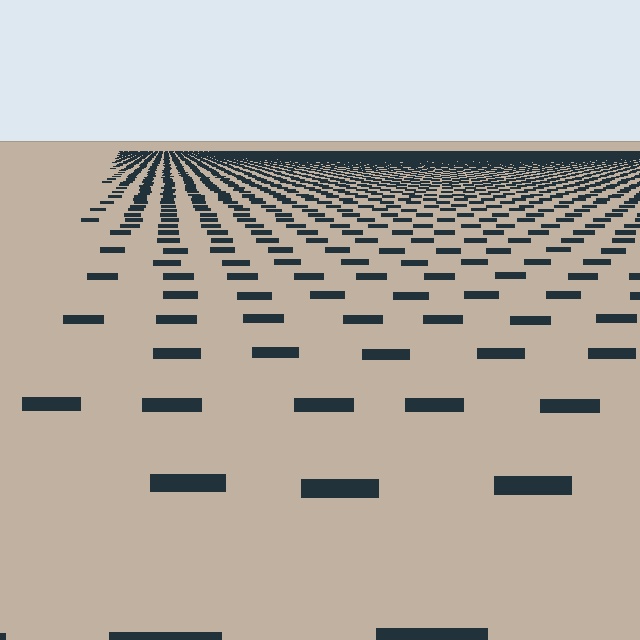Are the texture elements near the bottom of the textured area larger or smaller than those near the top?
Larger. Near the bottom, elements are closer to the viewer and appear at a bigger on-screen size.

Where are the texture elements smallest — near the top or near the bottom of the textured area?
Near the top.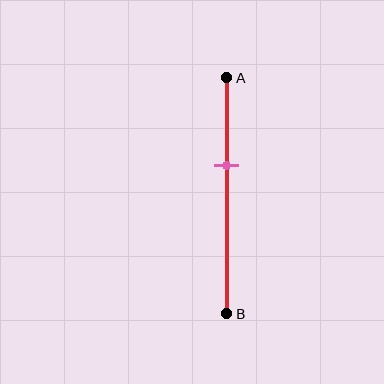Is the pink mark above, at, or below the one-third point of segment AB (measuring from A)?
The pink mark is below the one-third point of segment AB.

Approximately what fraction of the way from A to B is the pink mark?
The pink mark is approximately 35% of the way from A to B.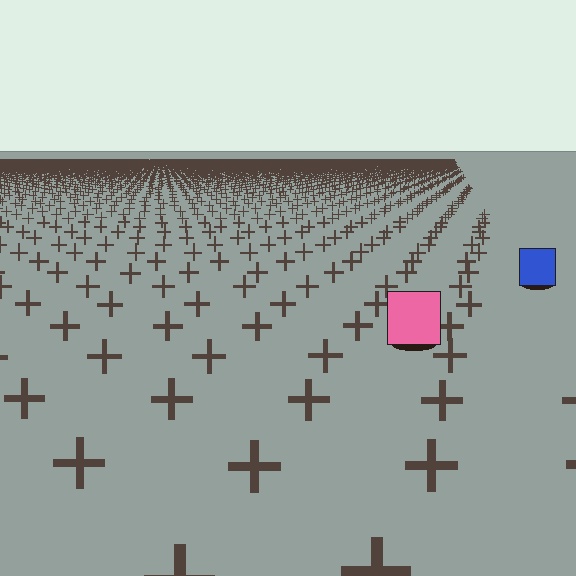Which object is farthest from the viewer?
The blue square is farthest from the viewer. It appears smaller and the ground texture around it is denser.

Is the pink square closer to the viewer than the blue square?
Yes. The pink square is closer — you can tell from the texture gradient: the ground texture is coarser near it.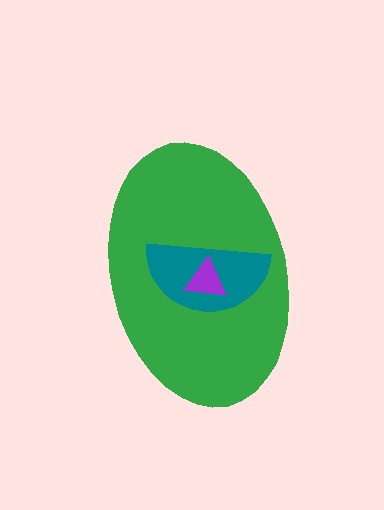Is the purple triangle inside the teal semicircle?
Yes.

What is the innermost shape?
The purple triangle.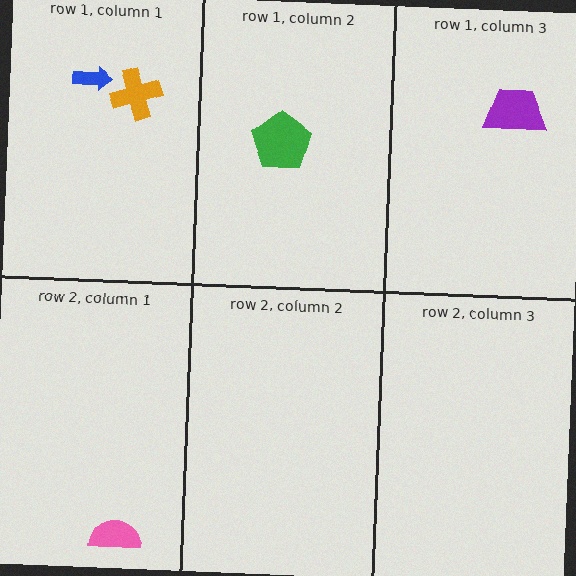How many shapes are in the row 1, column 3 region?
1.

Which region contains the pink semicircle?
The row 2, column 1 region.